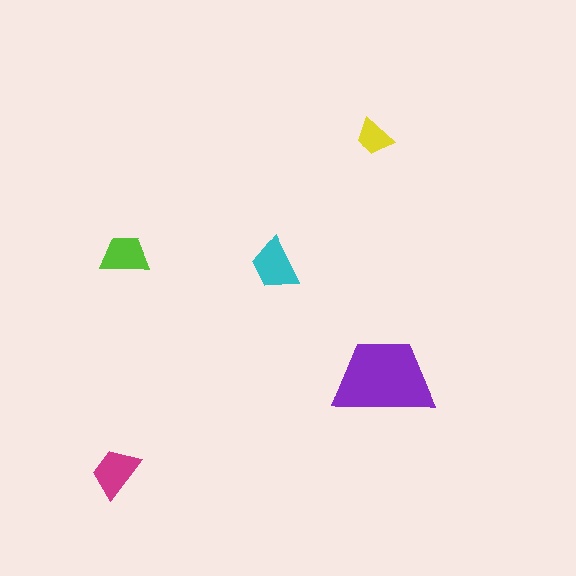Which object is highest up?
The yellow trapezoid is topmost.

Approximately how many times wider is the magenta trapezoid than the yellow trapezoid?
About 1.5 times wider.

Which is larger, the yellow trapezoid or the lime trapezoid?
The lime one.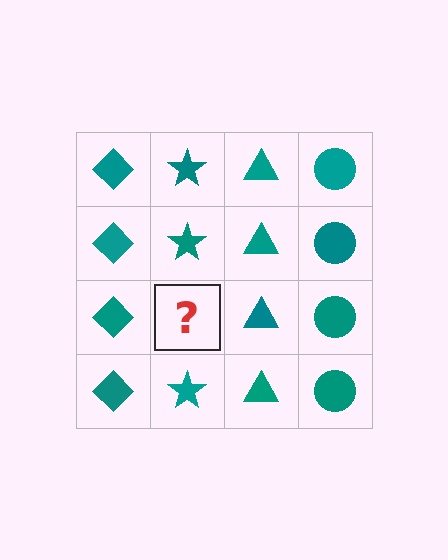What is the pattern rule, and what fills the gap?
The rule is that each column has a consistent shape. The gap should be filled with a teal star.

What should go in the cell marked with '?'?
The missing cell should contain a teal star.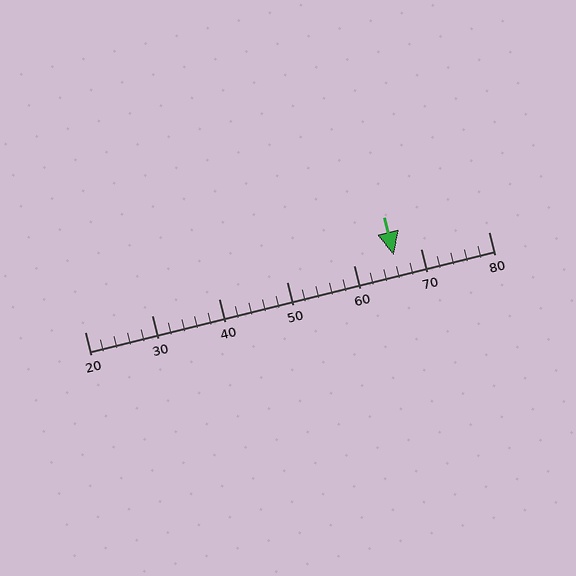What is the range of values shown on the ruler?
The ruler shows values from 20 to 80.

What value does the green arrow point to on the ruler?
The green arrow points to approximately 66.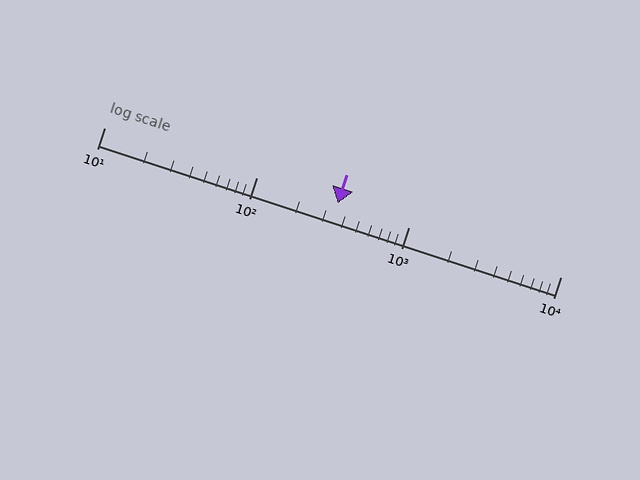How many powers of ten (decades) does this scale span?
The scale spans 3 decades, from 10 to 10000.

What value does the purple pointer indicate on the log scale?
The pointer indicates approximately 340.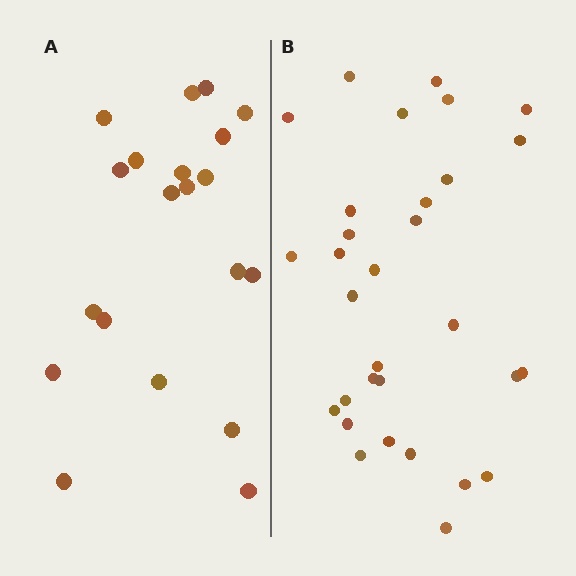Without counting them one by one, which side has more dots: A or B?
Region B (the right region) has more dots.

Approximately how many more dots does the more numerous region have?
Region B has roughly 12 or so more dots than region A.